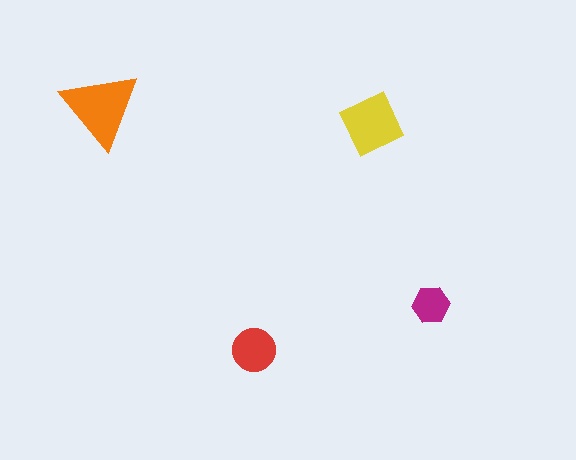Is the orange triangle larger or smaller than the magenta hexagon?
Larger.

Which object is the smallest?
The magenta hexagon.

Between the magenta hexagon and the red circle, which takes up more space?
The red circle.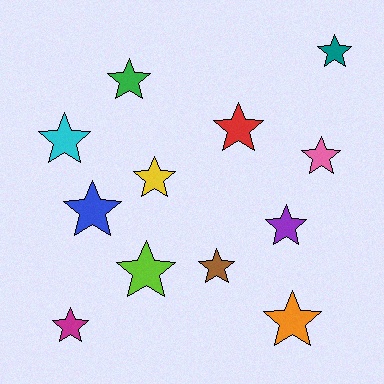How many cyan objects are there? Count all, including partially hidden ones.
There is 1 cyan object.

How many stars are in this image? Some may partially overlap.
There are 12 stars.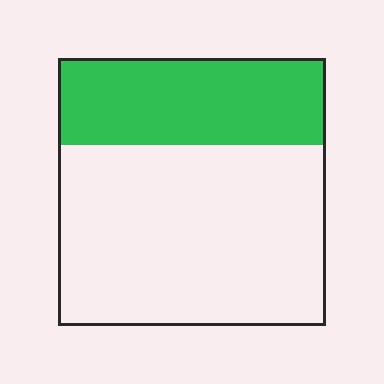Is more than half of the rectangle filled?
No.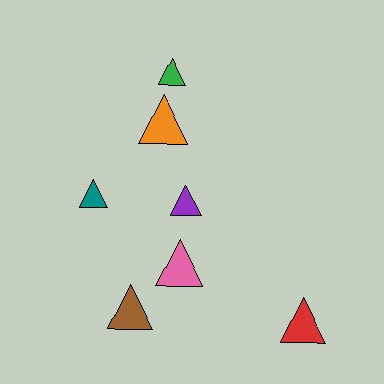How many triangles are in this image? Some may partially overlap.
There are 7 triangles.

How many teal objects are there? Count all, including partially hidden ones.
There is 1 teal object.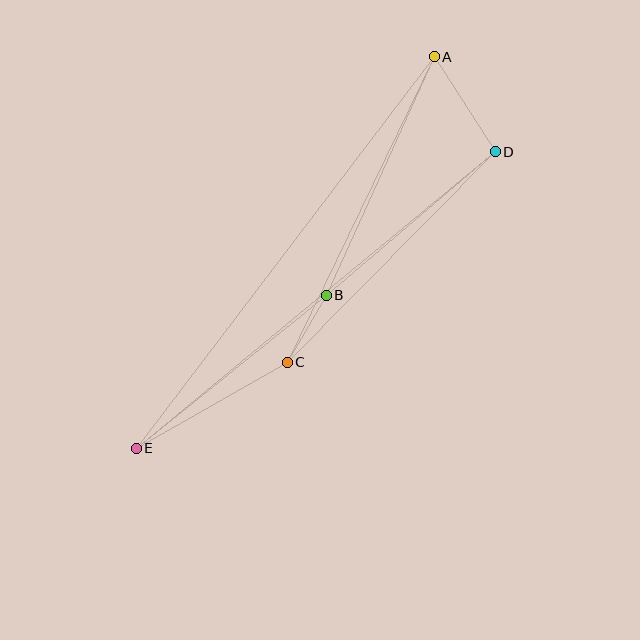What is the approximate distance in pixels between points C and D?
The distance between C and D is approximately 296 pixels.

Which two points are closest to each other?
Points B and C are closest to each other.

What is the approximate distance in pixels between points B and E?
The distance between B and E is approximately 244 pixels.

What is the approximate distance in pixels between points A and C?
The distance between A and C is approximately 339 pixels.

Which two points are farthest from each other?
Points A and E are farthest from each other.